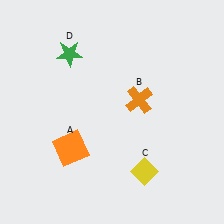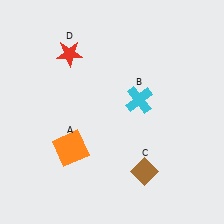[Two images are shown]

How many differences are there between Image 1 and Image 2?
There are 3 differences between the two images.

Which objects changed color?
B changed from orange to cyan. C changed from yellow to brown. D changed from green to red.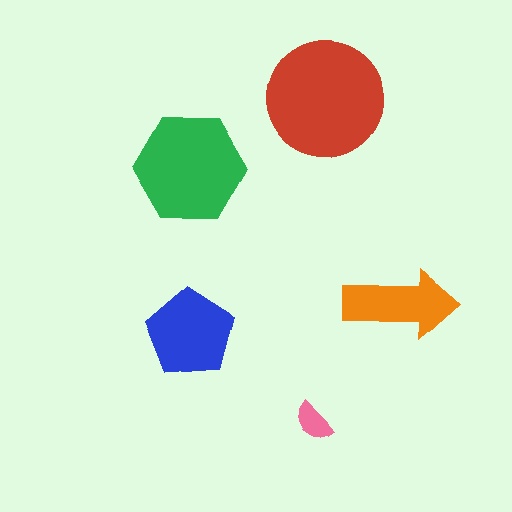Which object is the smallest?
The pink semicircle.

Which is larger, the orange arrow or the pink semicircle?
The orange arrow.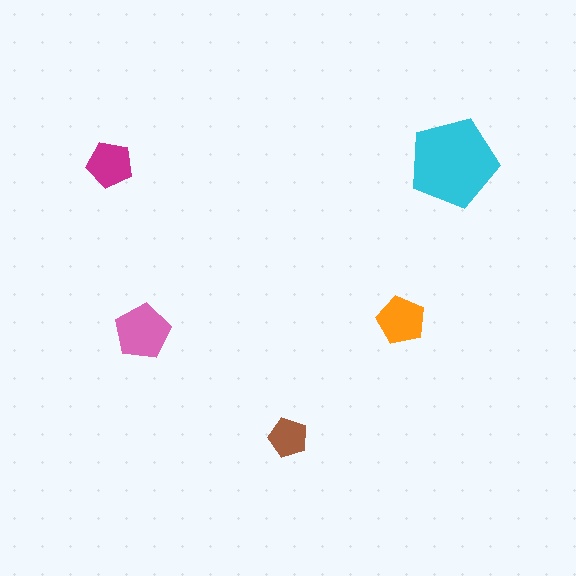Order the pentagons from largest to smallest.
the cyan one, the pink one, the orange one, the magenta one, the brown one.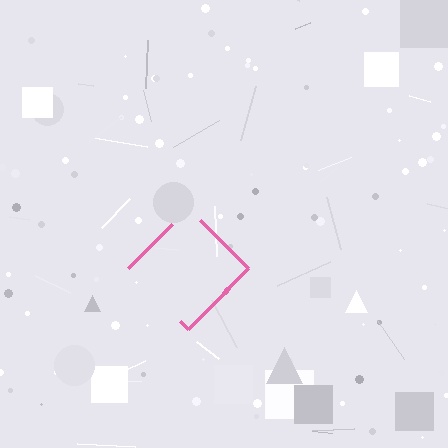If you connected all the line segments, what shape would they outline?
They would outline a diamond.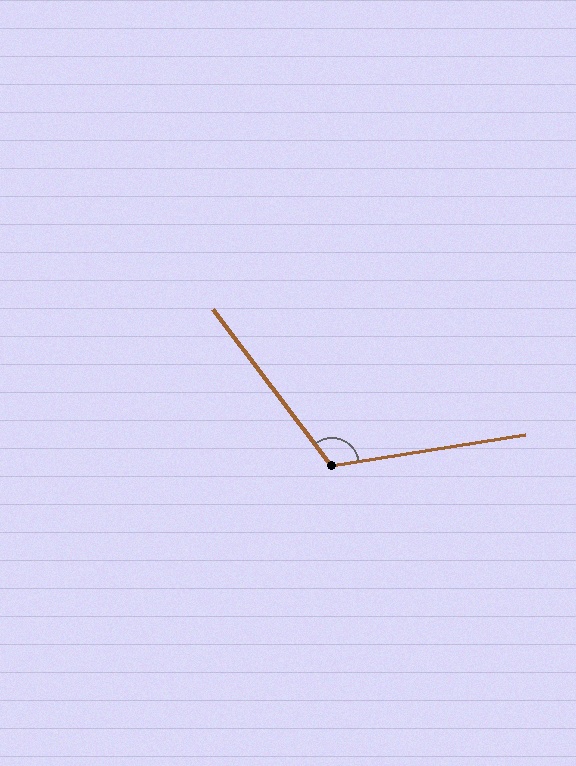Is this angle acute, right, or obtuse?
It is obtuse.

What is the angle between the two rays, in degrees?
Approximately 118 degrees.